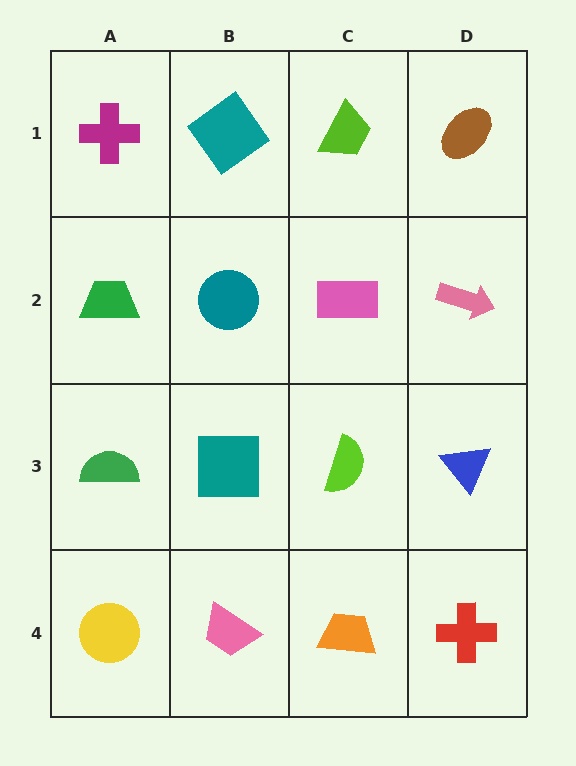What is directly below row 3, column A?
A yellow circle.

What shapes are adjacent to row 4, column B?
A teal square (row 3, column B), a yellow circle (row 4, column A), an orange trapezoid (row 4, column C).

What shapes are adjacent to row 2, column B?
A teal diamond (row 1, column B), a teal square (row 3, column B), a green trapezoid (row 2, column A), a pink rectangle (row 2, column C).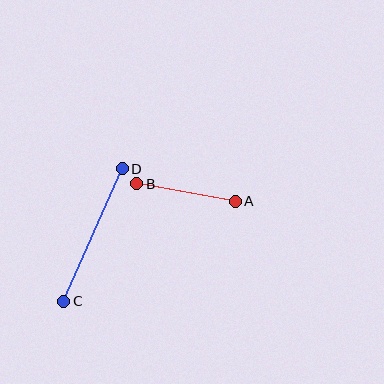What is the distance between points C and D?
The distance is approximately 145 pixels.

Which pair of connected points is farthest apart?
Points C and D are farthest apart.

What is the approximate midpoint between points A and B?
The midpoint is at approximately (186, 192) pixels.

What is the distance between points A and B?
The distance is approximately 100 pixels.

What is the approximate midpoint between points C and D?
The midpoint is at approximately (93, 235) pixels.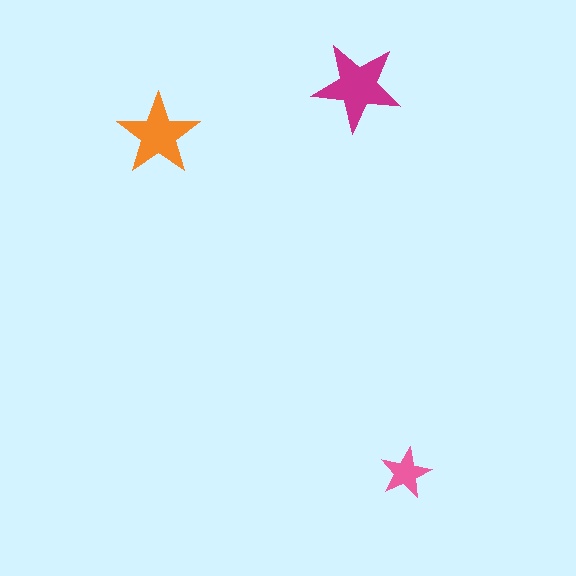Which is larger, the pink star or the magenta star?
The magenta one.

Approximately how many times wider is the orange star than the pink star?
About 1.5 times wider.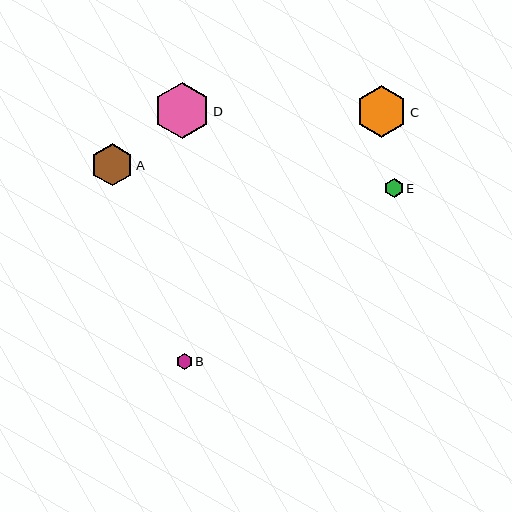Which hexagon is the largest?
Hexagon D is the largest with a size of approximately 56 pixels.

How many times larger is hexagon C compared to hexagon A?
Hexagon C is approximately 1.2 times the size of hexagon A.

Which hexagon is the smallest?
Hexagon B is the smallest with a size of approximately 16 pixels.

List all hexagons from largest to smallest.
From largest to smallest: D, C, A, E, B.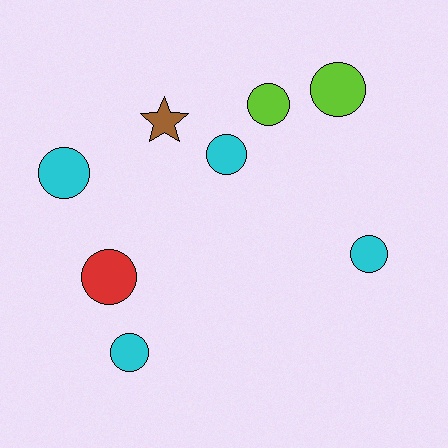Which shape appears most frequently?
Circle, with 7 objects.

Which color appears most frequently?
Cyan, with 4 objects.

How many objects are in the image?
There are 8 objects.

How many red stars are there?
There are no red stars.